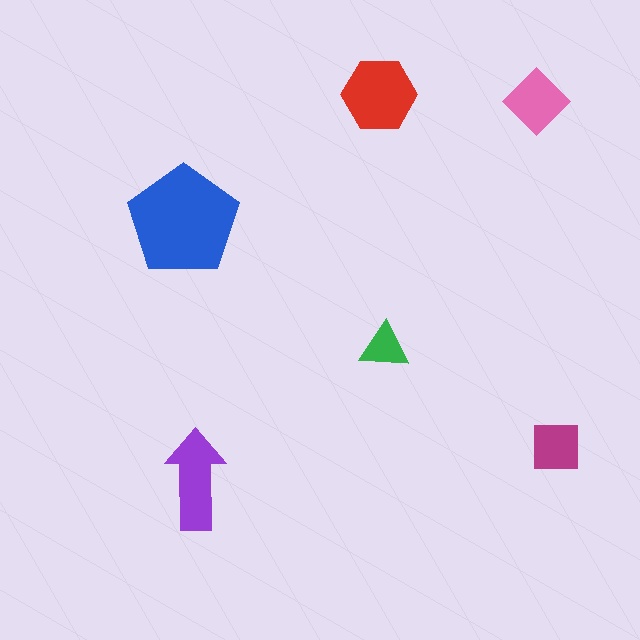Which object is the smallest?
The green triangle.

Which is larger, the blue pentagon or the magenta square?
The blue pentagon.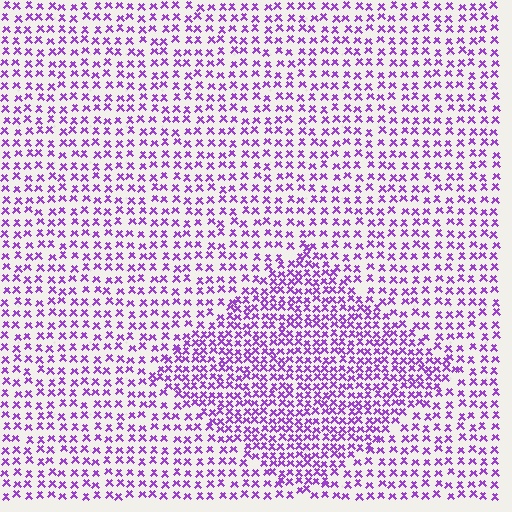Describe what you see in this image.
The image contains small purple elements arranged at two different densities. A diamond-shaped region is visible where the elements are more densely packed than the surrounding area.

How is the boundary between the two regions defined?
The boundary is defined by a change in element density (approximately 1.7x ratio). All elements are the same color, size, and shape.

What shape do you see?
I see a diamond.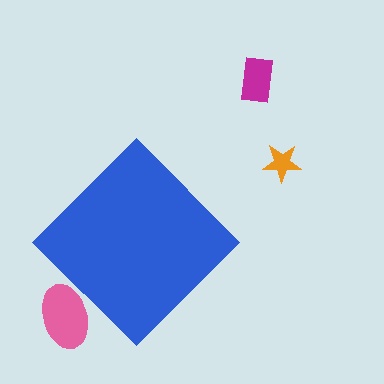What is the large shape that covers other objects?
A blue diamond.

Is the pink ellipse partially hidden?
Yes, the pink ellipse is partially hidden behind the blue diamond.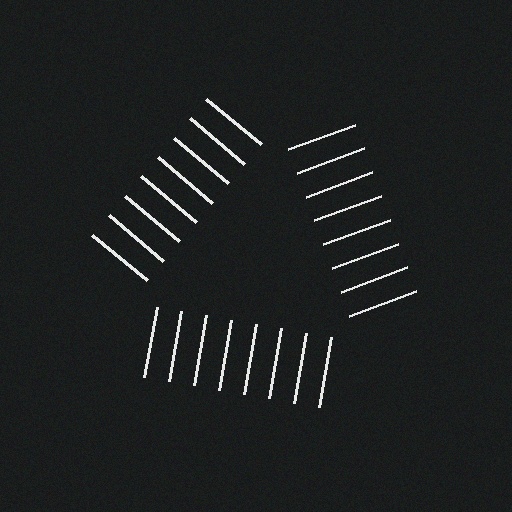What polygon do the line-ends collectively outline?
An illusory triangle — the line segments terminate on its edges but no continuous stroke is drawn.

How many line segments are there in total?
24 — 8 along each of the 3 edges.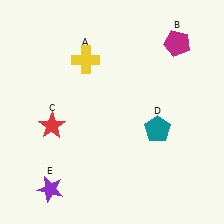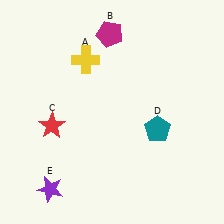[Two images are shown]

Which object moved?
The magenta pentagon (B) moved left.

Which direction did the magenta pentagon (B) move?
The magenta pentagon (B) moved left.